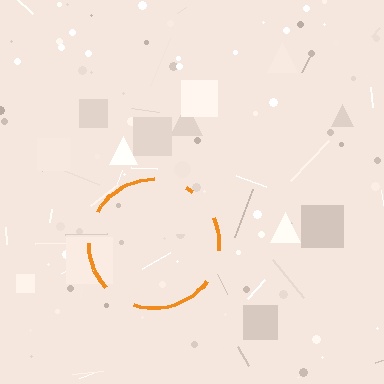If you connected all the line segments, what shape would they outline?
They would outline a circle.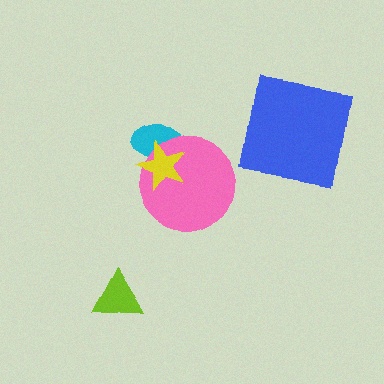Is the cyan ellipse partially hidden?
Yes, it is partially covered by another shape.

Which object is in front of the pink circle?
The yellow star is in front of the pink circle.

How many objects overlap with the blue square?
0 objects overlap with the blue square.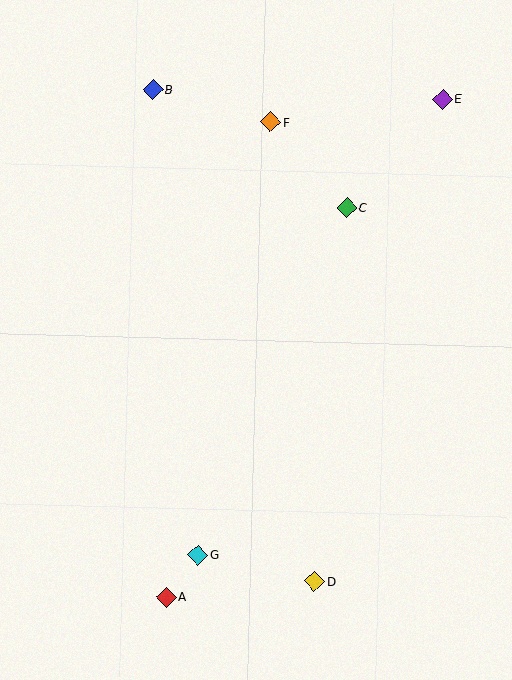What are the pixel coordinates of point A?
Point A is at (166, 597).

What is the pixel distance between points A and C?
The distance between A and C is 429 pixels.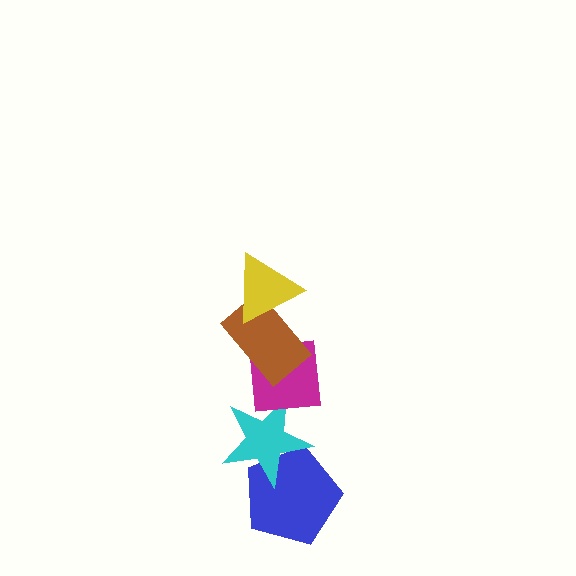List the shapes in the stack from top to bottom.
From top to bottom: the yellow triangle, the brown rectangle, the magenta square, the cyan star, the blue pentagon.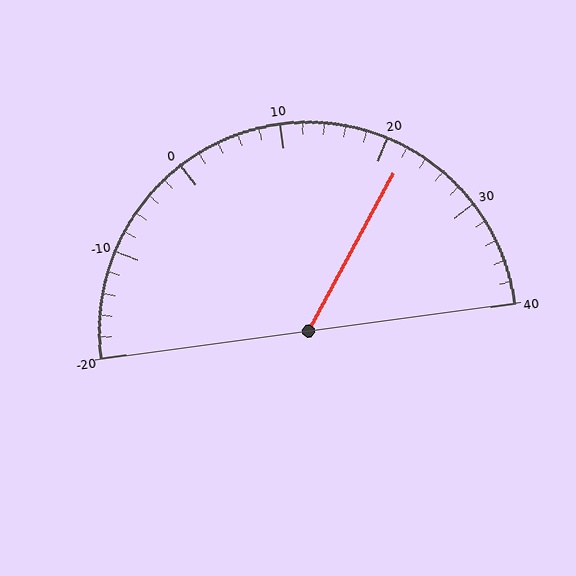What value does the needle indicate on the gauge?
The needle indicates approximately 22.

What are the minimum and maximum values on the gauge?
The gauge ranges from -20 to 40.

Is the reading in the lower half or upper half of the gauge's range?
The reading is in the upper half of the range (-20 to 40).